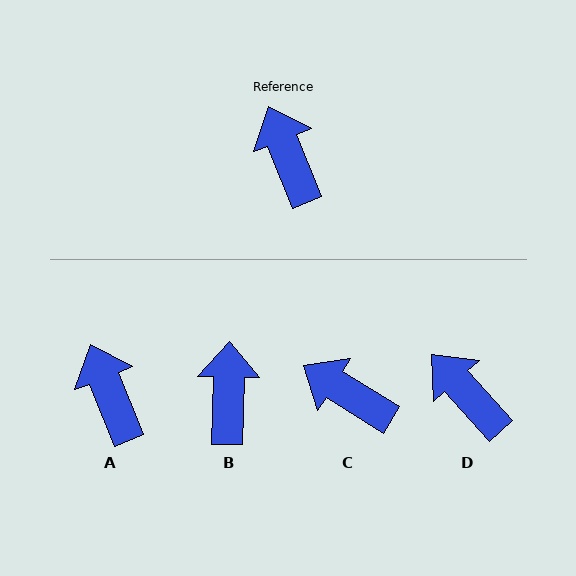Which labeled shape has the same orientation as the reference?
A.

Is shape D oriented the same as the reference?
No, it is off by about 20 degrees.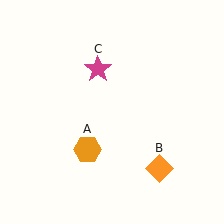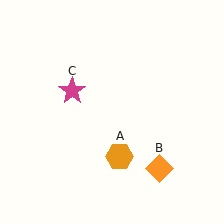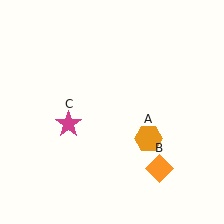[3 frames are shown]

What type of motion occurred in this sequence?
The orange hexagon (object A), magenta star (object C) rotated counterclockwise around the center of the scene.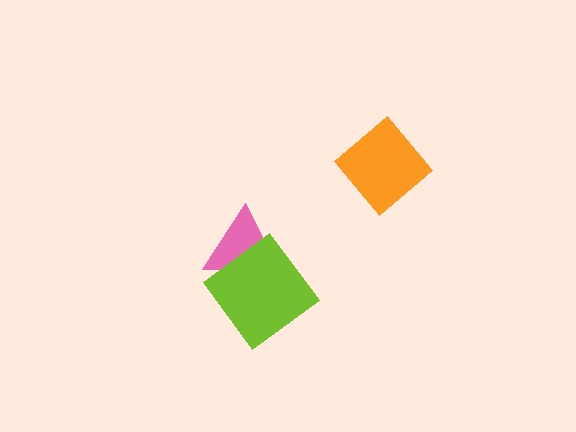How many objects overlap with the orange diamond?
0 objects overlap with the orange diamond.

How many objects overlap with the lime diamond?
1 object overlaps with the lime diamond.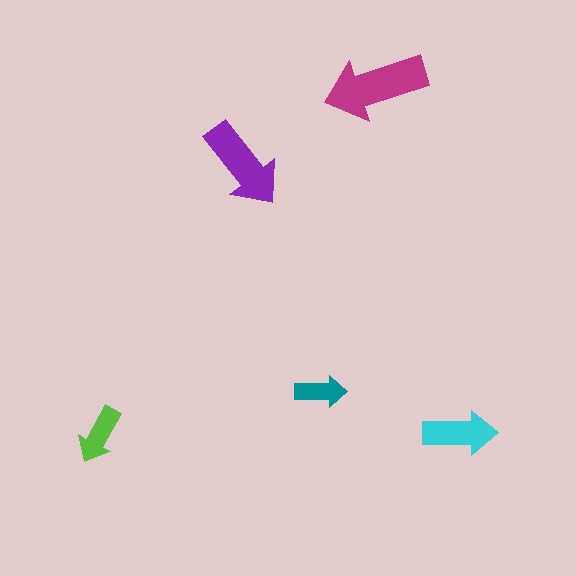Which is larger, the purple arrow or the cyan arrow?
The purple one.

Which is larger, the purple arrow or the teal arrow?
The purple one.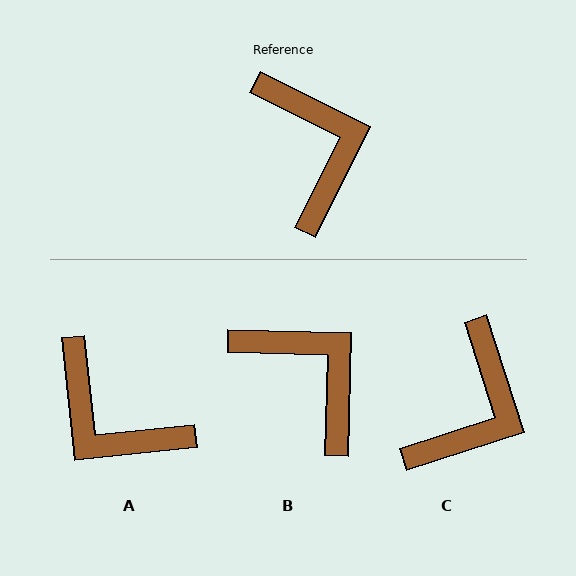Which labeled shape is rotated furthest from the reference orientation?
A, about 148 degrees away.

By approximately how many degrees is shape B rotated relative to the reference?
Approximately 25 degrees counter-clockwise.